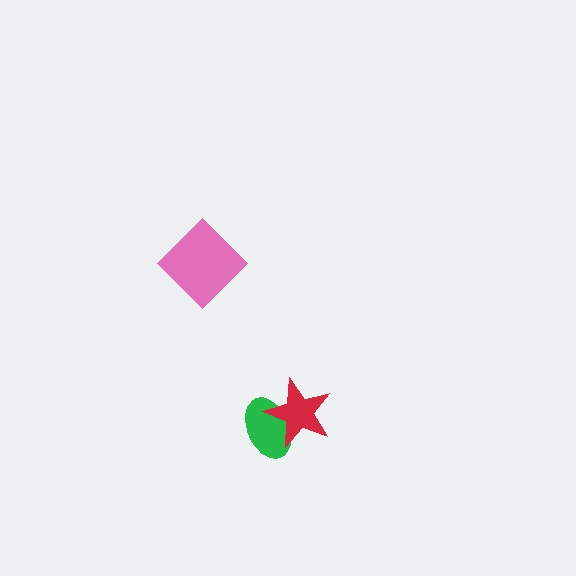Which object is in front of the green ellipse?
The red star is in front of the green ellipse.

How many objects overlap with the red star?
1 object overlaps with the red star.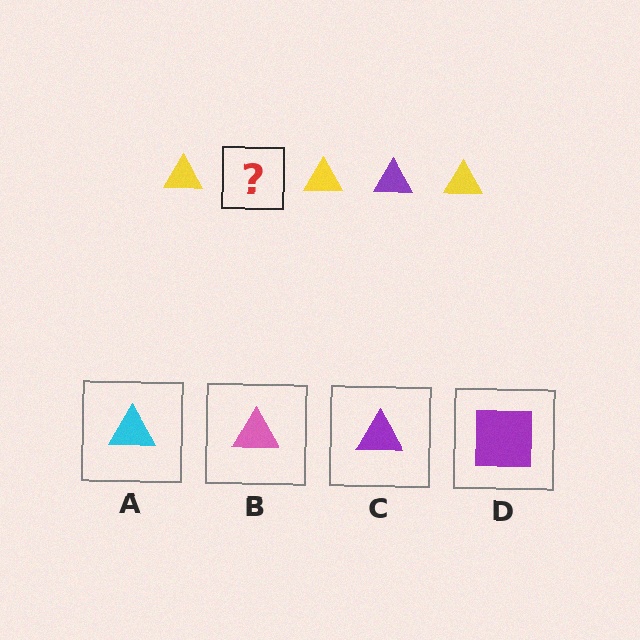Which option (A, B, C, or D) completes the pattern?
C.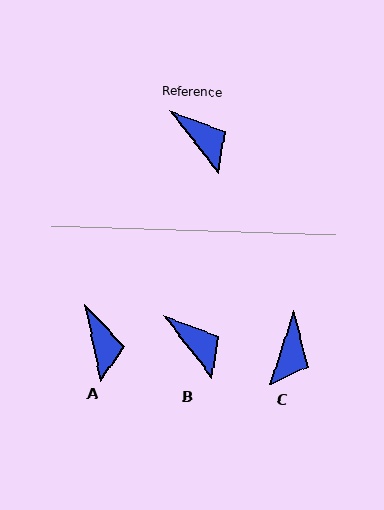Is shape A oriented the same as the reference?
No, it is off by about 26 degrees.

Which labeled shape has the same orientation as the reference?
B.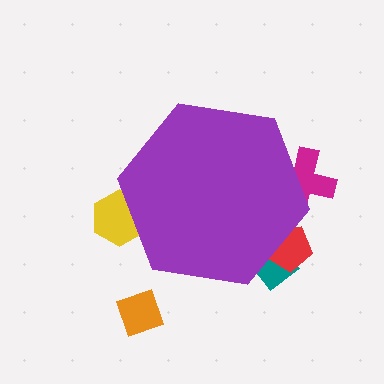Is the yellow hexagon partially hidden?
Yes, the yellow hexagon is partially hidden behind the purple hexagon.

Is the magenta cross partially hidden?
Yes, the magenta cross is partially hidden behind the purple hexagon.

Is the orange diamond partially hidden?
No, the orange diamond is fully visible.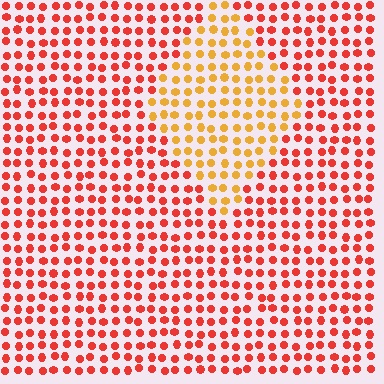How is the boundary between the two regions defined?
The boundary is defined purely by a slight shift in hue (about 38 degrees). Spacing, size, and orientation are identical on both sides.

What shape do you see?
I see a diamond.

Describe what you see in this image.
The image is filled with small red elements in a uniform arrangement. A diamond-shaped region is visible where the elements are tinted to a slightly different hue, forming a subtle color boundary.